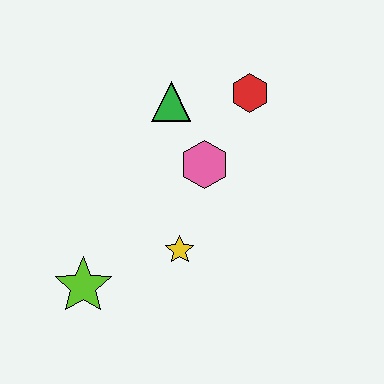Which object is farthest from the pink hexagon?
The lime star is farthest from the pink hexagon.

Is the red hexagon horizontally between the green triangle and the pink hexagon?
No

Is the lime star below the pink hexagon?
Yes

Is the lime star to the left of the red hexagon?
Yes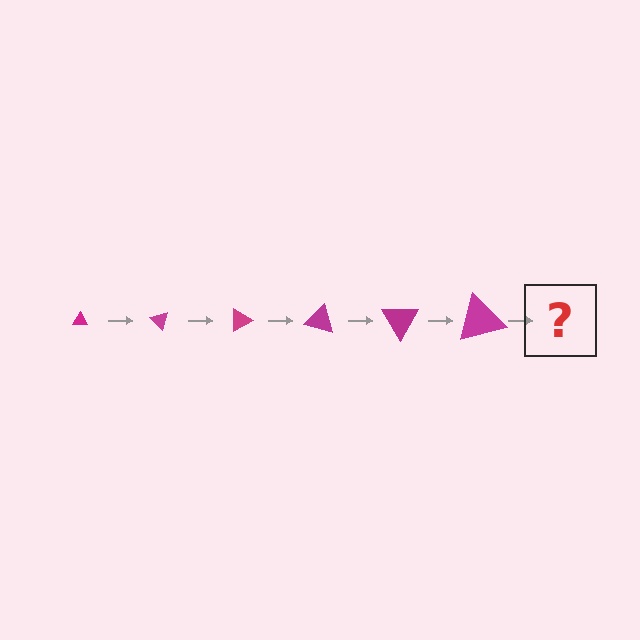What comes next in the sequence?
The next element should be a triangle, larger than the previous one and rotated 270 degrees from the start.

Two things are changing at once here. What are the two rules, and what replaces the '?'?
The two rules are that the triangle grows larger each step and it rotates 45 degrees each step. The '?' should be a triangle, larger than the previous one and rotated 270 degrees from the start.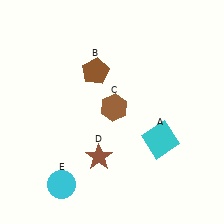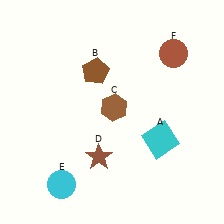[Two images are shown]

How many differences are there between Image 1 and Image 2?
There is 1 difference between the two images.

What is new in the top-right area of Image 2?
A brown circle (F) was added in the top-right area of Image 2.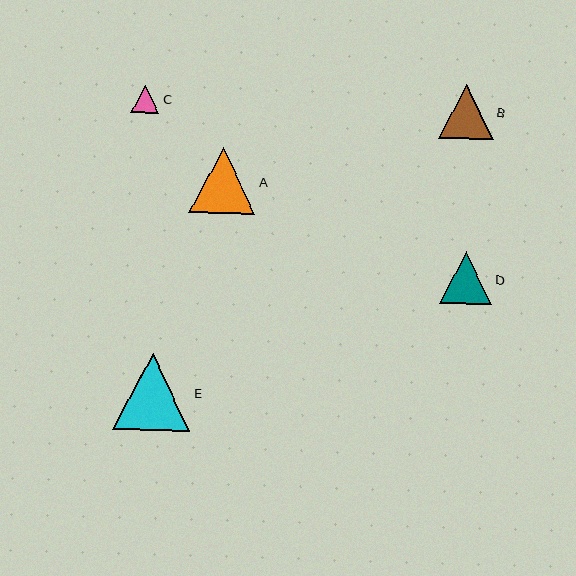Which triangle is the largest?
Triangle E is the largest with a size of approximately 77 pixels.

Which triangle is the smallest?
Triangle C is the smallest with a size of approximately 28 pixels.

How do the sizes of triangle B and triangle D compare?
Triangle B and triangle D are approximately the same size.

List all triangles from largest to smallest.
From largest to smallest: E, A, B, D, C.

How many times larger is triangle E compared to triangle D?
Triangle E is approximately 1.5 times the size of triangle D.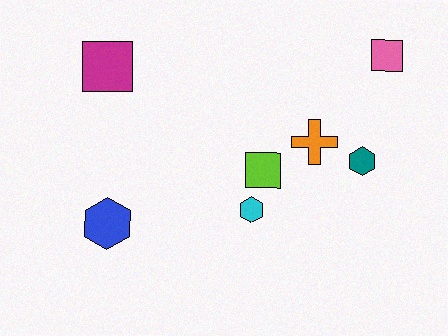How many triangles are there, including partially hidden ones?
There are no triangles.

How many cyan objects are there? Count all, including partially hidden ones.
There is 1 cyan object.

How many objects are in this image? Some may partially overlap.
There are 7 objects.